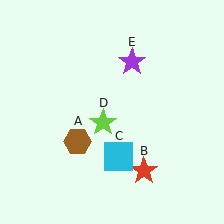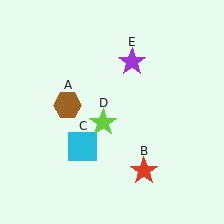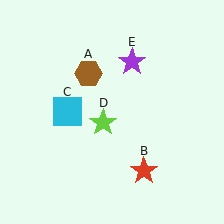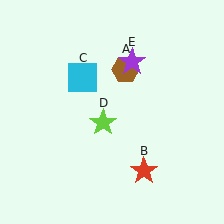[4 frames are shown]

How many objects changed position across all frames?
2 objects changed position: brown hexagon (object A), cyan square (object C).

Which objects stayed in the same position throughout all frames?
Red star (object B) and lime star (object D) and purple star (object E) remained stationary.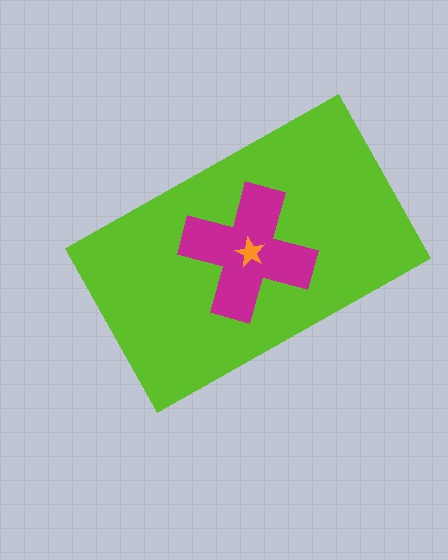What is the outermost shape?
The lime rectangle.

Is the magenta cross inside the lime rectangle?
Yes.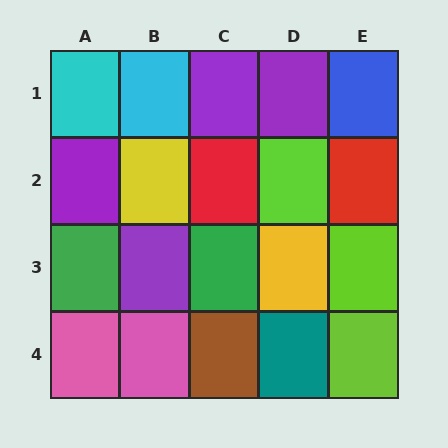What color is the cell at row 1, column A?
Cyan.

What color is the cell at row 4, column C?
Brown.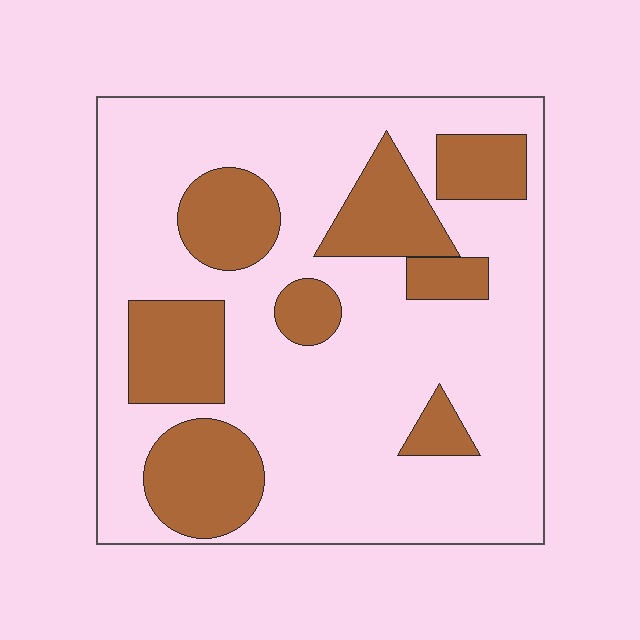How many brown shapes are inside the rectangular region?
8.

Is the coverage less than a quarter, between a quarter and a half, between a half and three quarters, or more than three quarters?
Between a quarter and a half.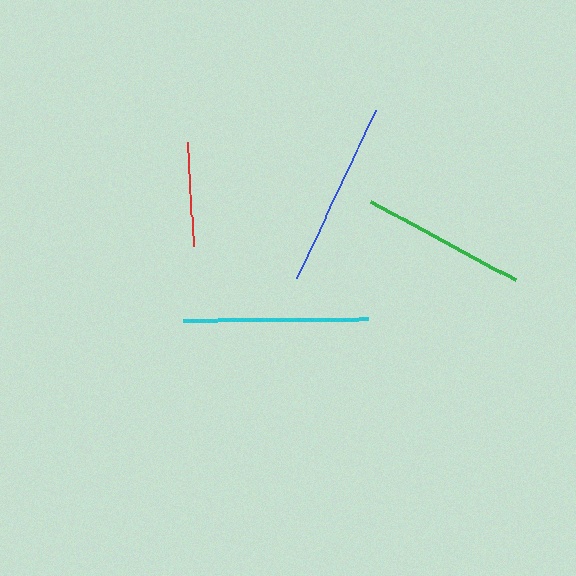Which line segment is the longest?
The cyan line is the longest at approximately 185 pixels.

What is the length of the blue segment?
The blue segment is approximately 185 pixels long.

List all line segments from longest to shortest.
From longest to shortest: cyan, blue, green, red.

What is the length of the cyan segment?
The cyan segment is approximately 185 pixels long.